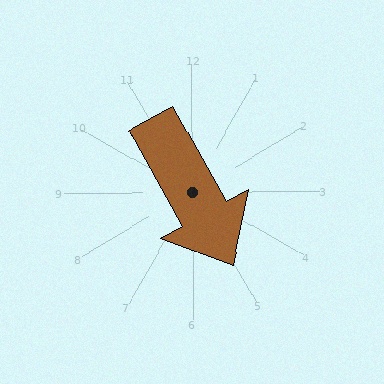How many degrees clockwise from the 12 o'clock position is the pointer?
Approximately 151 degrees.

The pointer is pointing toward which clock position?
Roughly 5 o'clock.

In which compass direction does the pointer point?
Southeast.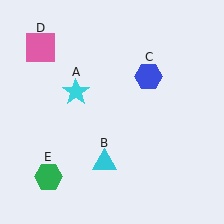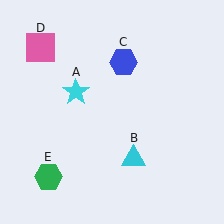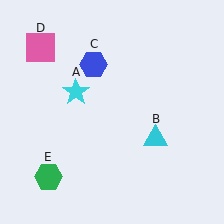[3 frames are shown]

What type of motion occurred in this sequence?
The cyan triangle (object B), blue hexagon (object C) rotated counterclockwise around the center of the scene.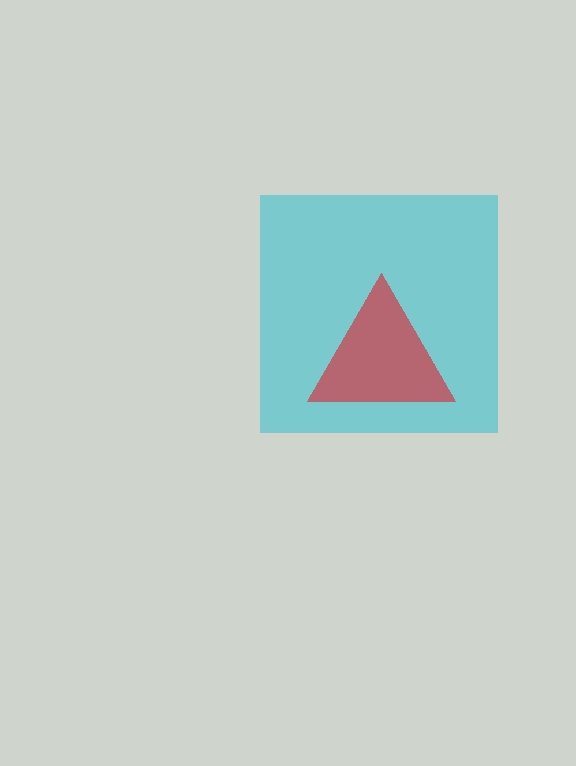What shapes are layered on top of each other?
The layered shapes are: a cyan square, a red triangle.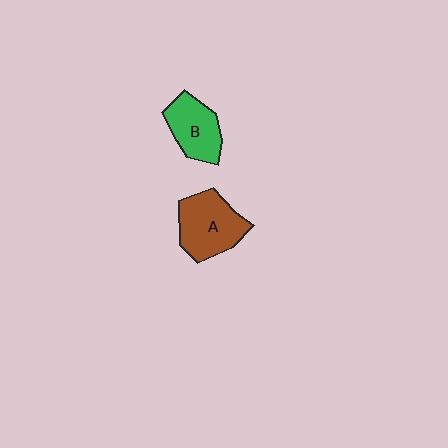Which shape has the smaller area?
Shape B (green).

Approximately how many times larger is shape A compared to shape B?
Approximately 1.3 times.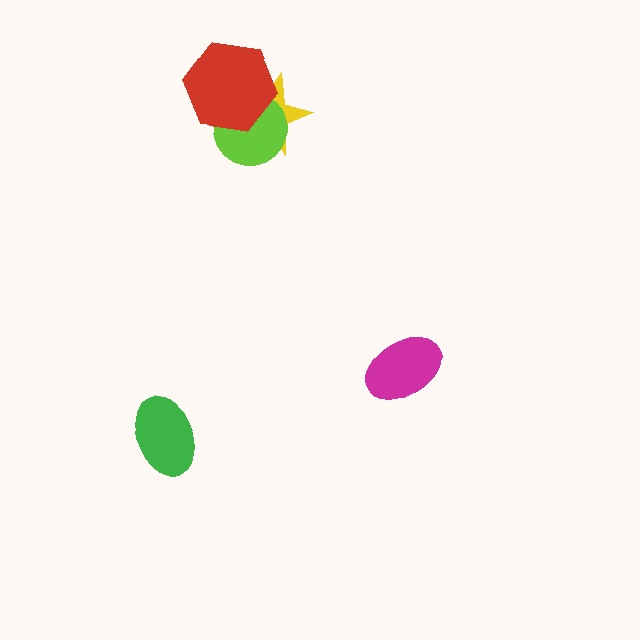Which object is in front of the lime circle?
The red hexagon is in front of the lime circle.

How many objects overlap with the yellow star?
2 objects overlap with the yellow star.